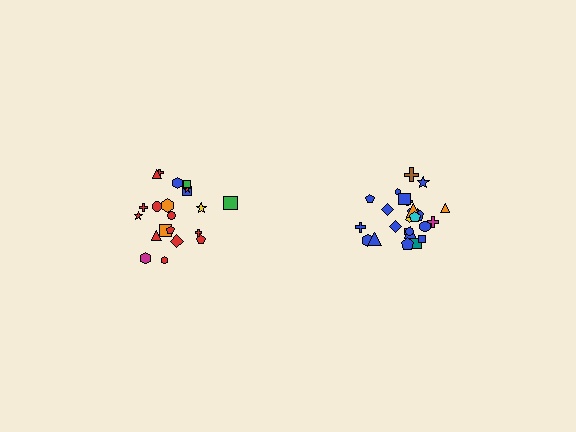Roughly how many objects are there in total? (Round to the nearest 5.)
Roughly 45 objects in total.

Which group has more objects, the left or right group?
The right group.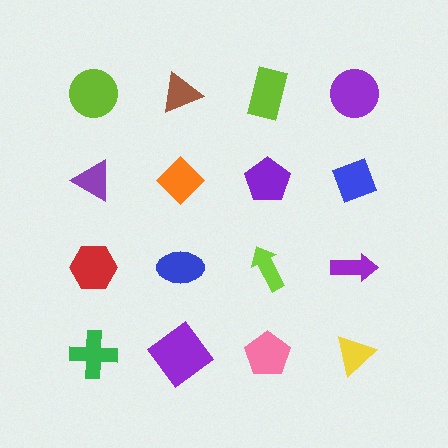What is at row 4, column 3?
A pink pentagon.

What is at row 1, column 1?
A lime circle.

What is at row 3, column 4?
A purple arrow.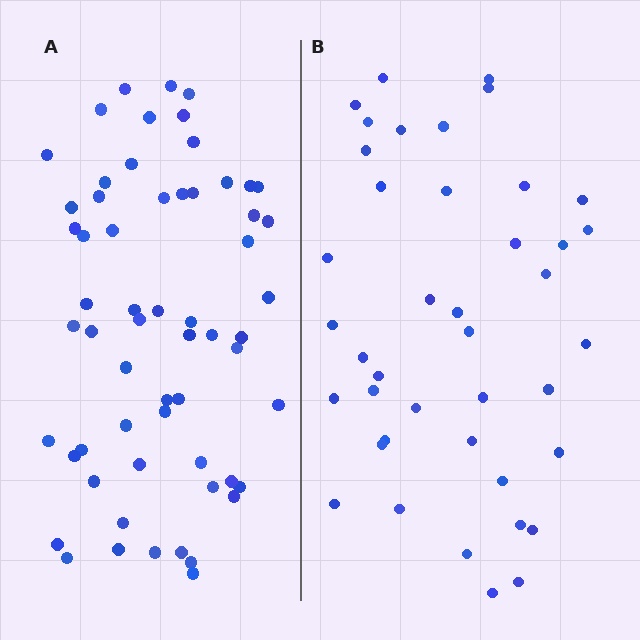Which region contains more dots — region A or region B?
Region A (the left region) has more dots.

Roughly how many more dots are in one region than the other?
Region A has approximately 20 more dots than region B.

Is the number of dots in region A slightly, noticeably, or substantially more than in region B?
Region A has substantially more. The ratio is roughly 1.5 to 1.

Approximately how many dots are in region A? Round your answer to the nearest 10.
About 60 dots.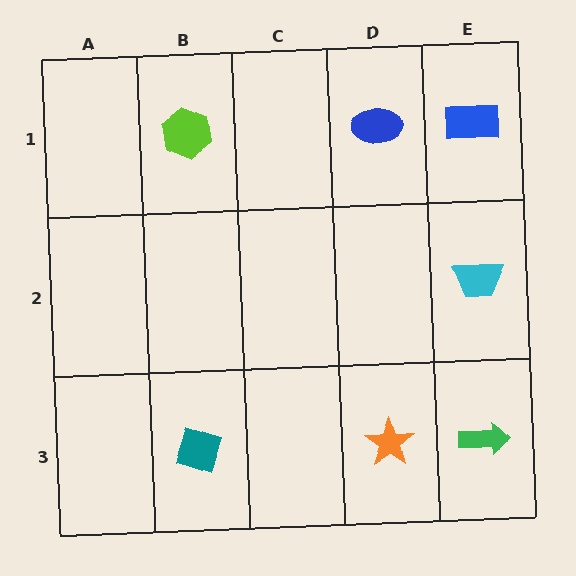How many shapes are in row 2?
1 shape.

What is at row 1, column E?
A blue rectangle.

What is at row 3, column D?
An orange star.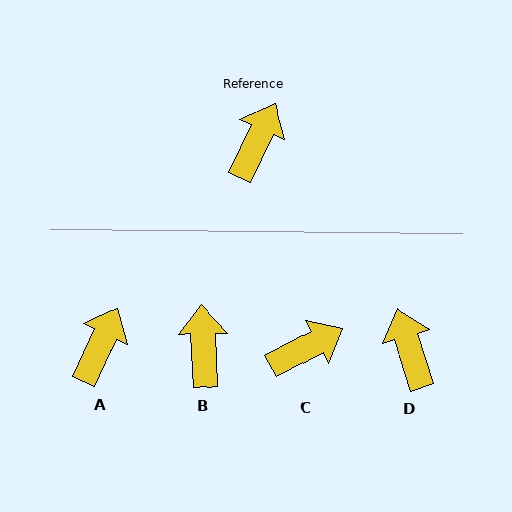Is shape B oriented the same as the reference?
No, it is off by about 28 degrees.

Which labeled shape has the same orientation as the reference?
A.